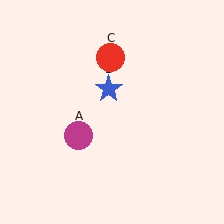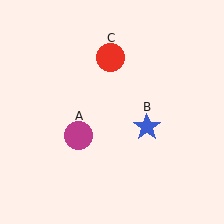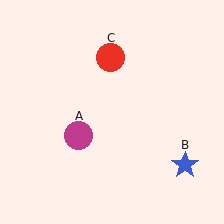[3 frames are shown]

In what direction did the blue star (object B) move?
The blue star (object B) moved down and to the right.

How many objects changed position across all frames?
1 object changed position: blue star (object B).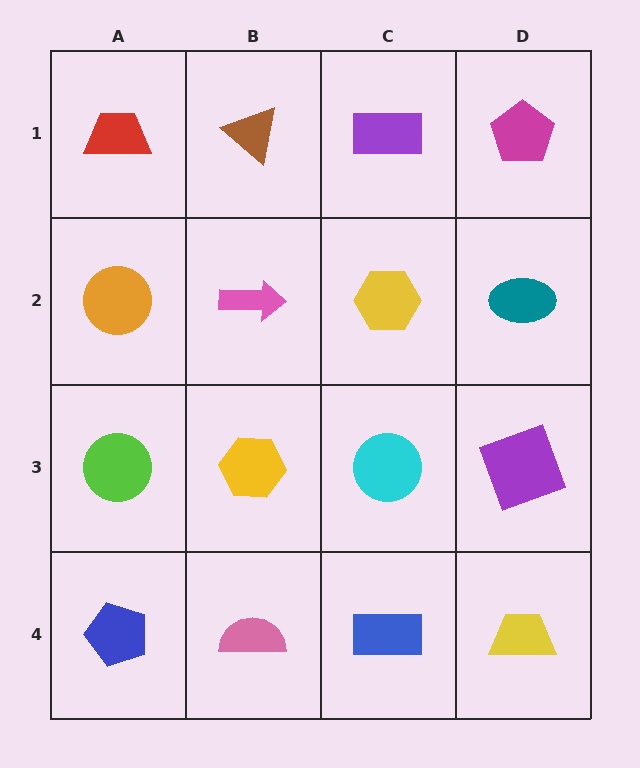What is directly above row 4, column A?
A lime circle.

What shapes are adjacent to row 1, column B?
A pink arrow (row 2, column B), a red trapezoid (row 1, column A), a purple rectangle (row 1, column C).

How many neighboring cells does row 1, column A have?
2.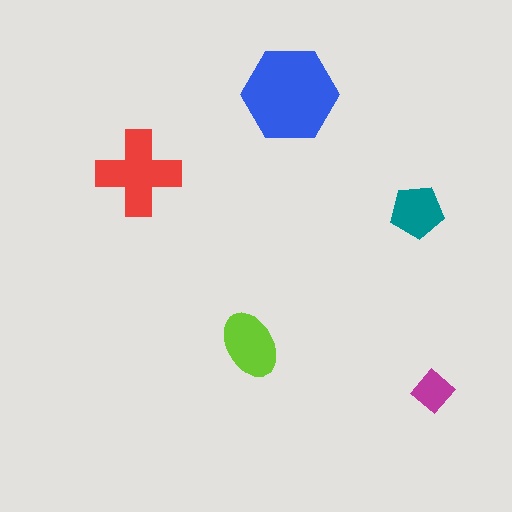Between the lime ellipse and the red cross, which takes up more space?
The red cross.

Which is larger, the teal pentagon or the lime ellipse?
The lime ellipse.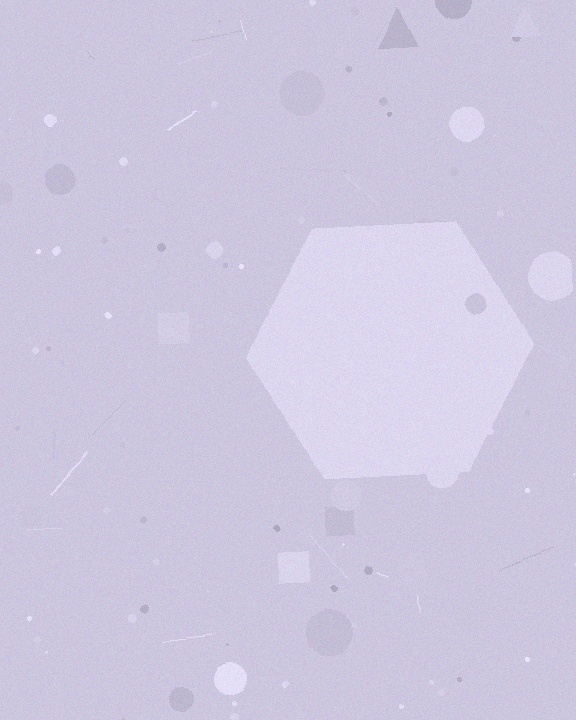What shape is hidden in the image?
A hexagon is hidden in the image.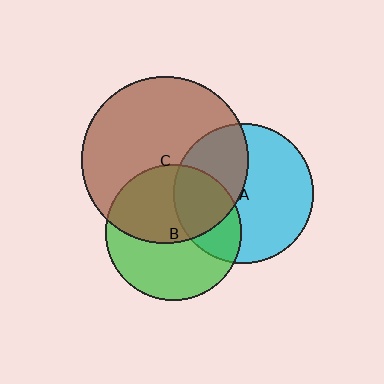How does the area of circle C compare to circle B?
Approximately 1.5 times.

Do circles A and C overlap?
Yes.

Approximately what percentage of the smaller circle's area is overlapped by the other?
Approximately 40%.